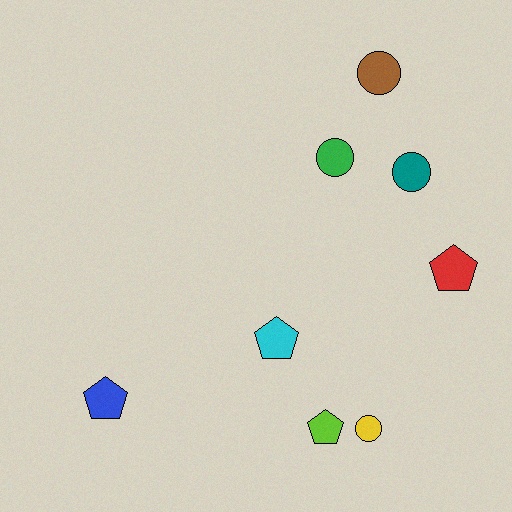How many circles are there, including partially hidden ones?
There are 4 circles.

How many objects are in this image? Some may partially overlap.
There are 8 objects.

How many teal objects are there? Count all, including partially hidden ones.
There is 1 teal object.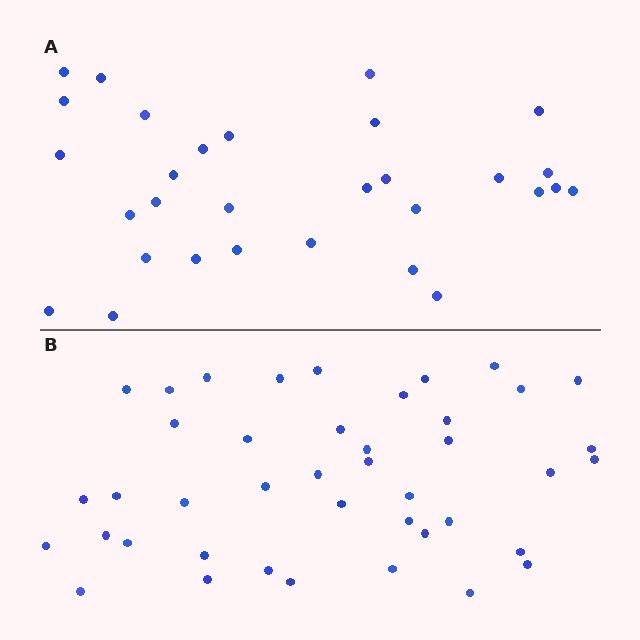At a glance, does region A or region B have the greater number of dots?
Region B (the bottom region) has more dots.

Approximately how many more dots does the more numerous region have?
Region B has roughly 12 or so more dots than region A.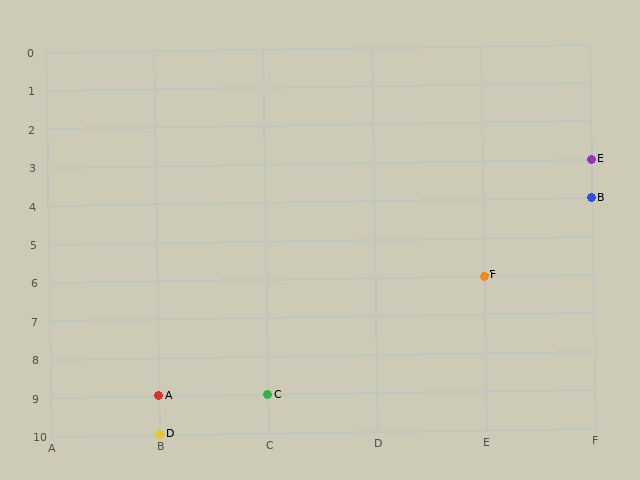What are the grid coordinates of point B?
Point B is at grid coordinates (F, 4).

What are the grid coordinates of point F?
Point F is at grid coordinates (E, 6).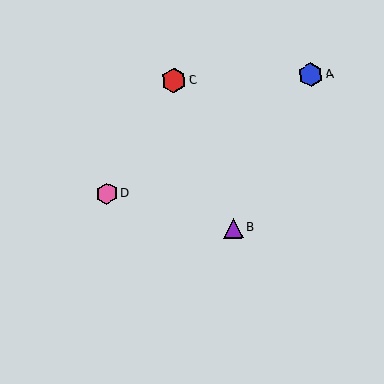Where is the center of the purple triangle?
The center of the purple triangle is at (234, 228).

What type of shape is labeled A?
Shape A is a blue hexagon.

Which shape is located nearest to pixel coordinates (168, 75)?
The red hexagon (labeled C) at (174, 80) is nearest to that location.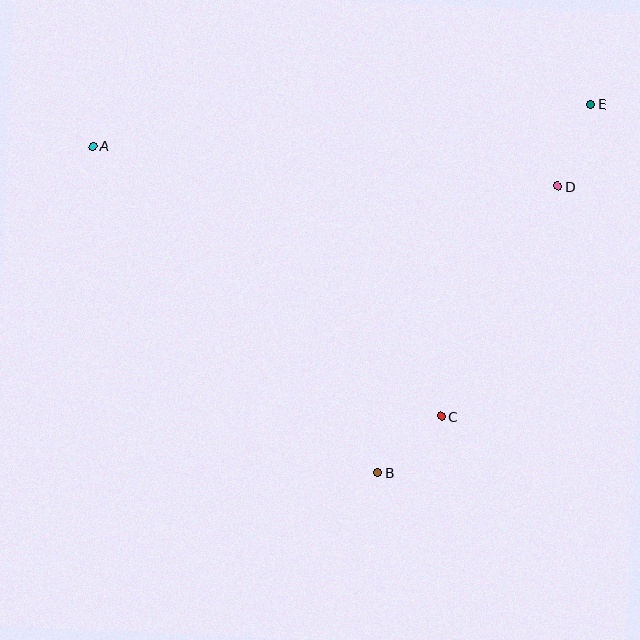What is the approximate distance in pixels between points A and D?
The distance between A and D is approximately 467 pixels.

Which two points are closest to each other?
Points B and C are closest to each other.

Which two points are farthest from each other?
Points A and E are farthest from each other.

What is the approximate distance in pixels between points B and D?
The distance between B and D is approximately 338 pixels.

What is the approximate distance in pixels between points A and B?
The distance between A and B is approximately 434 pixels.